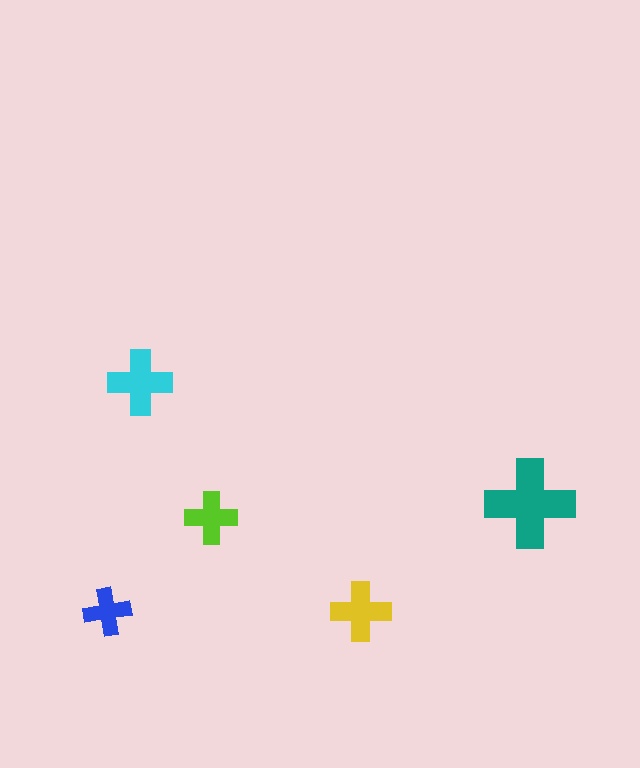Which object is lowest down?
The blue cross is bottommost.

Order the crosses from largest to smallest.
the teal one, the cyan one, the yellow one, the lime one, the blue one.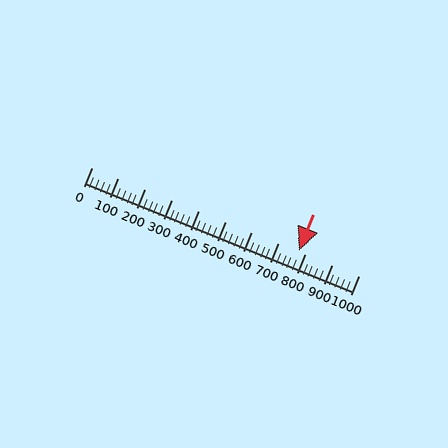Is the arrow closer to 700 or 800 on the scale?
The arrow is closer to 800.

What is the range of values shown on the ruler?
The ruler shows values from 0 to 1000.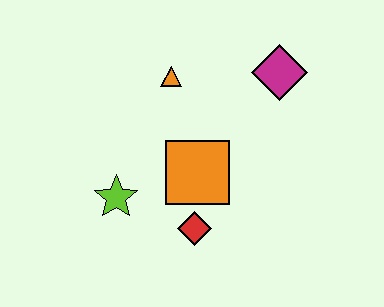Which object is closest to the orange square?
The red diamond is closest to the orange square.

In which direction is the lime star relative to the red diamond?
The lime star is to the left of the red diamond.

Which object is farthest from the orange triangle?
The red diamond is farthest from the orange triangle.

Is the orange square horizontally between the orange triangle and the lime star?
No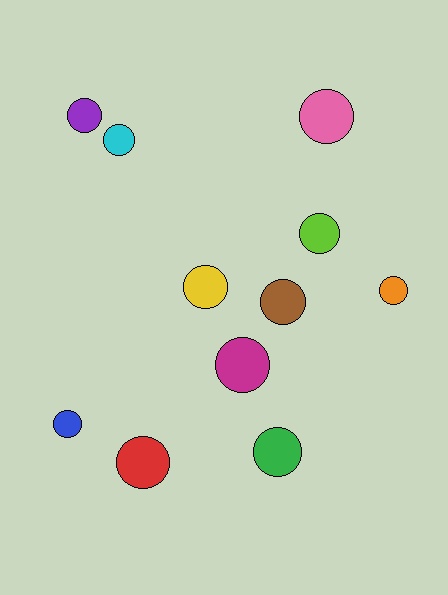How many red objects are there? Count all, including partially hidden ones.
There is 1 red object.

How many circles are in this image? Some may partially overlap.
There are 11 circles.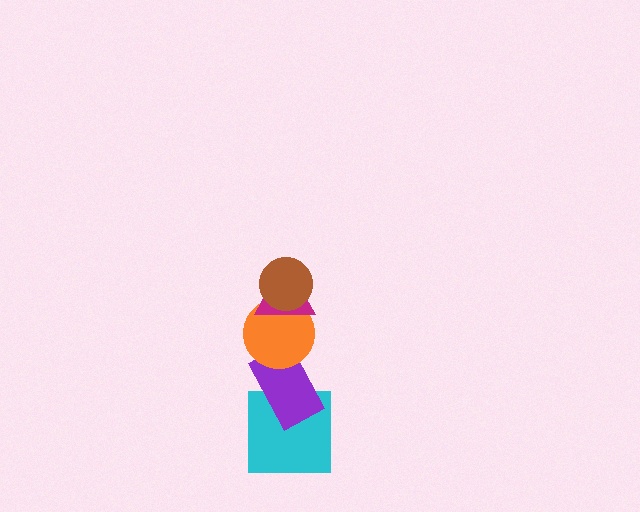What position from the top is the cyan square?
The cyan square is 5th from the top.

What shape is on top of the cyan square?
The purple rectangle is on top of the cyan square.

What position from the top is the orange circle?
The orange circle is 3rd from the top.